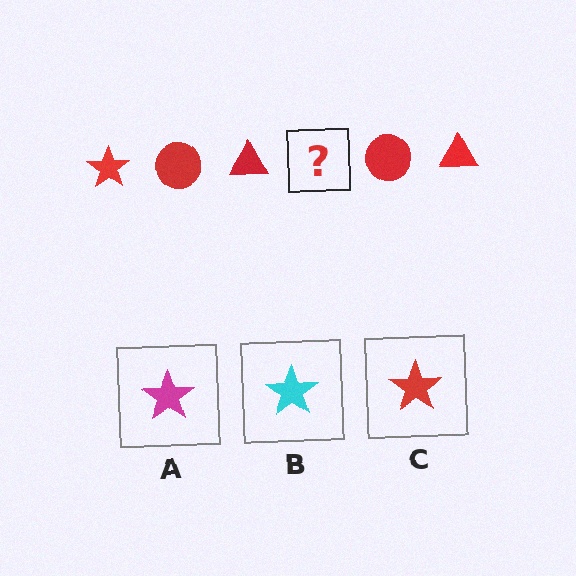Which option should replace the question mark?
Option C.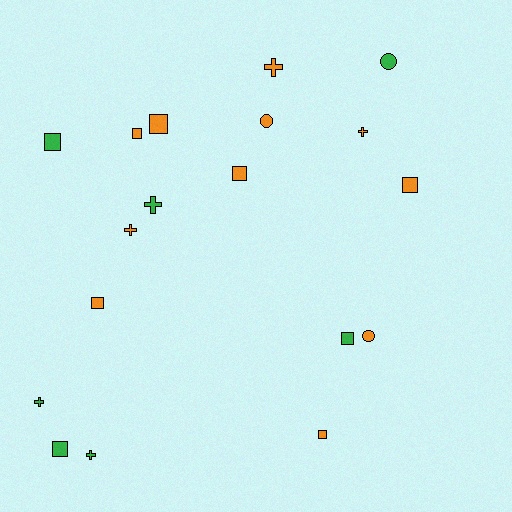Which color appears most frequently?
Orange, with 11 objects.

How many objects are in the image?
There are 18 objects.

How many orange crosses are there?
There are 3 orange crosses.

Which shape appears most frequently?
Square, with 9 objects.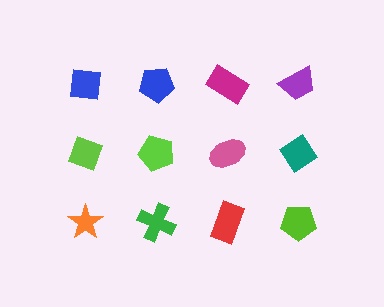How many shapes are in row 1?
4 shapes.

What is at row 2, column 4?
A teal diamond.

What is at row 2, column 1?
A lime diamond.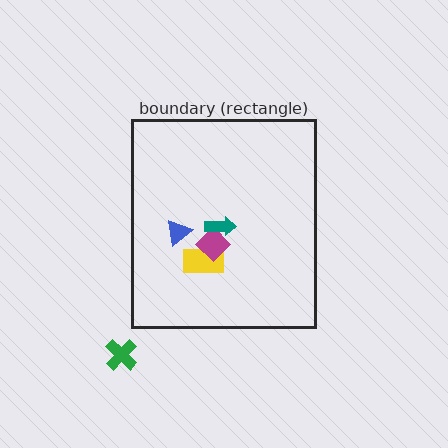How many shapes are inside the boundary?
4 inside, 1 outside.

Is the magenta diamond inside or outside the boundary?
Inside.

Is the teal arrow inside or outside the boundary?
Inside.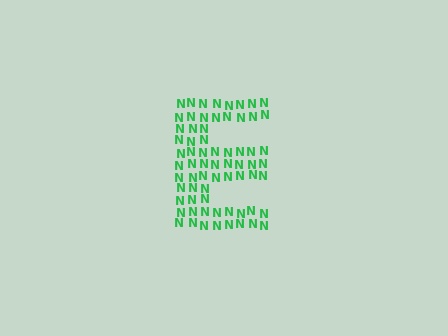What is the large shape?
The large shape is the letter E.